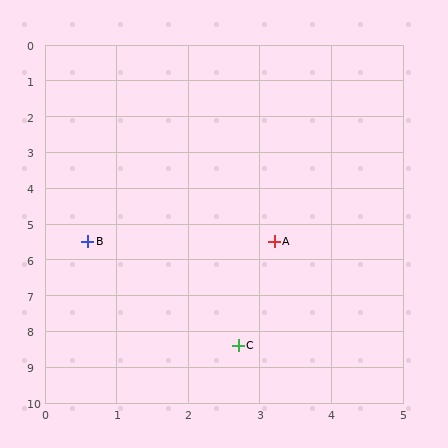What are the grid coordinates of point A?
Point A is at approximately (3.2, 5.5).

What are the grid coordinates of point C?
Point C is at approximately (2.7, 8.4).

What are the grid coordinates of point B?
Point B is at approximately (0.6, 5.5).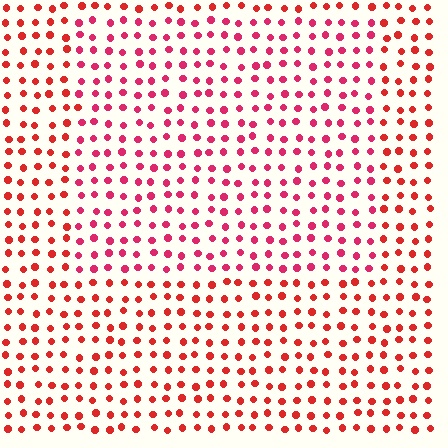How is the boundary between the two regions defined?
The boundary is defined purely by a slight shift in hue (about 22 degrees). Spacing, size, and orientation are identical on both sides.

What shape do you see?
I see a rectangle.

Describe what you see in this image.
The image is filled with small red elements in a uniform arrangement. A rectangle-shaped region is visible where the elements are tinted to a slightly different hue, forming a subtle color boundary.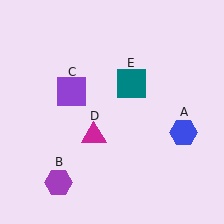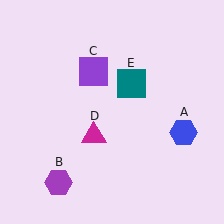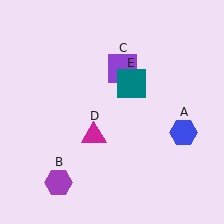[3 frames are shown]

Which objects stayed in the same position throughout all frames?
Blue hexagon (object A) and purple hexagon (object B) and magenta triangle (object D) and teal square (object E) remained stationary.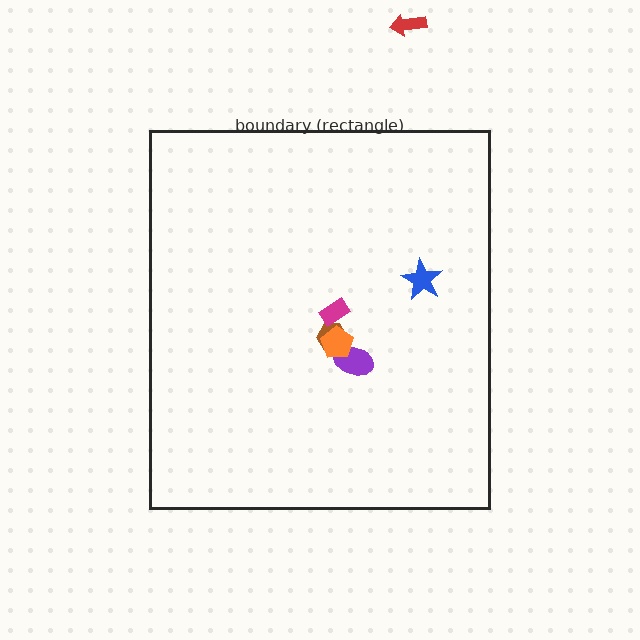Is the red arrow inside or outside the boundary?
Outside.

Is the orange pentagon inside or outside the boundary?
Inside.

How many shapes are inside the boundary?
5 inside, 1 outside.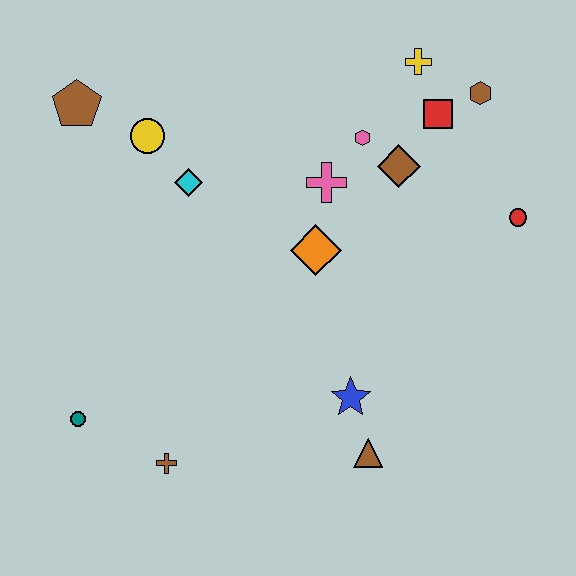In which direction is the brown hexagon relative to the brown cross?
The brown hexagon is above the brown cross.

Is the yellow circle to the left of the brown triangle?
Yes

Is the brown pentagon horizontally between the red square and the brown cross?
No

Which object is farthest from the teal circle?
The brown hexagon is farthest from the teal circle.